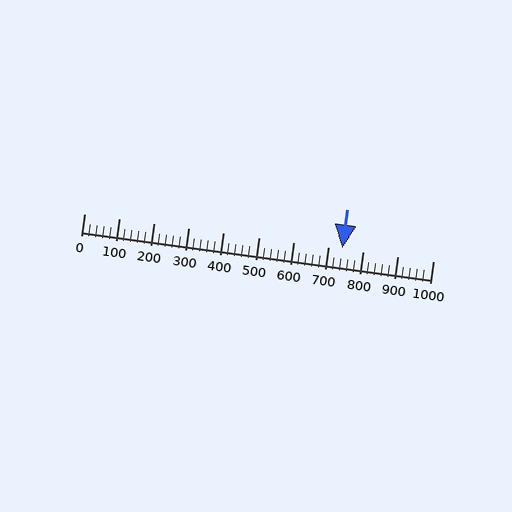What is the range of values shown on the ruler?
The ruler shows values from 0 to 1000.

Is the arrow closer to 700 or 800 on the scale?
The arrow is closer to 700.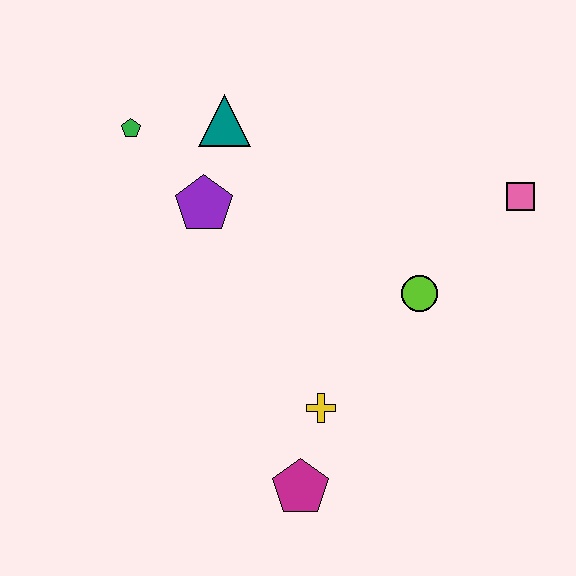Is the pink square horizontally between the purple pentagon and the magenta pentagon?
No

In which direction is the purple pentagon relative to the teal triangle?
The purple pentagon is below the teal triangle.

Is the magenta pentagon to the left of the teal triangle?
No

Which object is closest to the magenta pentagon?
The yellow cross is closest to the magenta pentagon.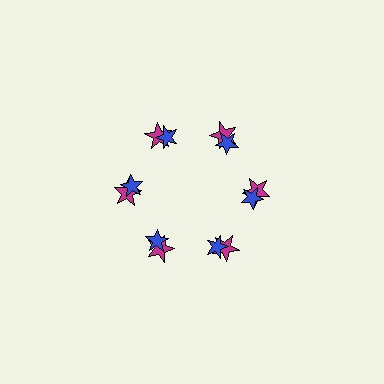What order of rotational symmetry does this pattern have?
This pattern has 6-fold rotational symmetry.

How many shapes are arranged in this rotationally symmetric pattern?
There are 12 shapes, arranged in 6 groups of 2.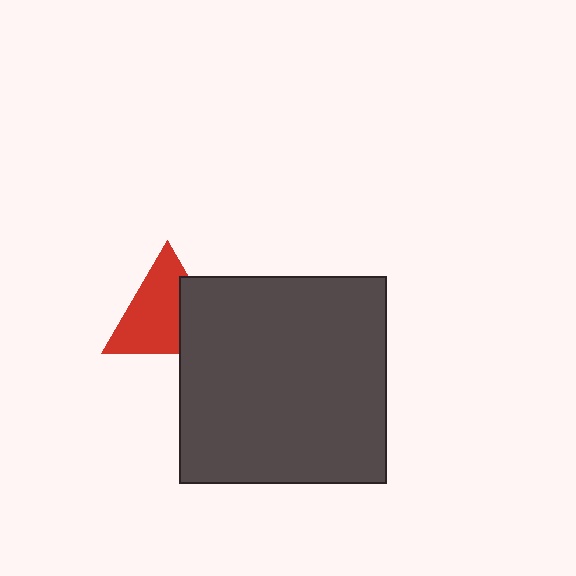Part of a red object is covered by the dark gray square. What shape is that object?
It is a triangle.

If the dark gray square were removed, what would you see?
You would see the complete red triangle.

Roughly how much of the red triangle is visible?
Most of it is visible (roughly 68%).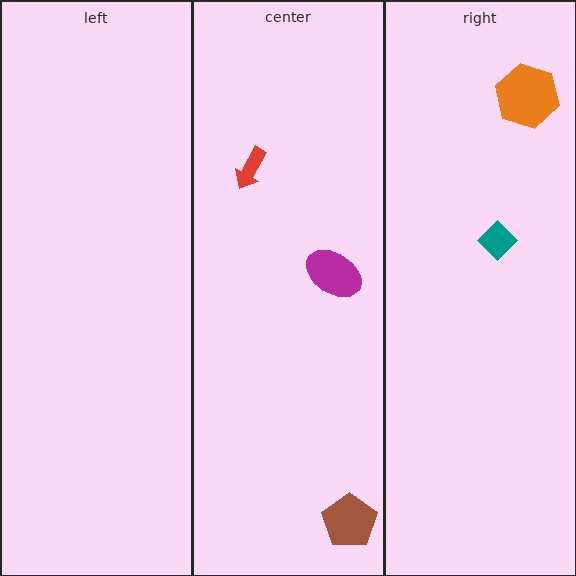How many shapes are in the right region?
2.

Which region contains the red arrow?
The center region.